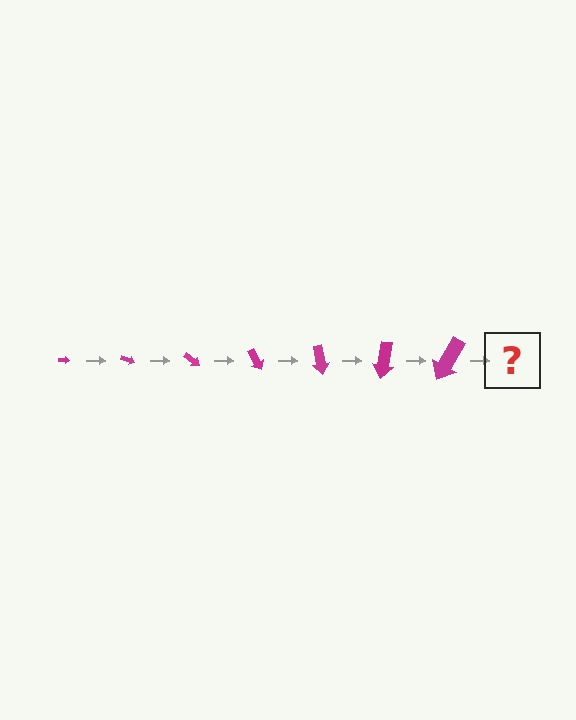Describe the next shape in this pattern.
It should be an arrow, larger than the previous one and rotated 140 degrees from the start.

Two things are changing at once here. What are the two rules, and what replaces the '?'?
The two rules are that the arrow grows larger each step and it rotates 20 degrees each step. The '?' should be an arrow, larger than the previous one and rotated 140 degrees from the start.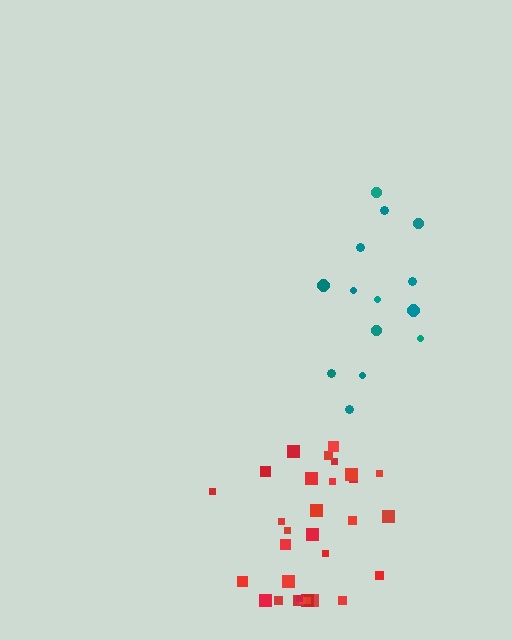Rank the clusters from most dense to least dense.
red, teal.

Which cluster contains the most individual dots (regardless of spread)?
Red (31).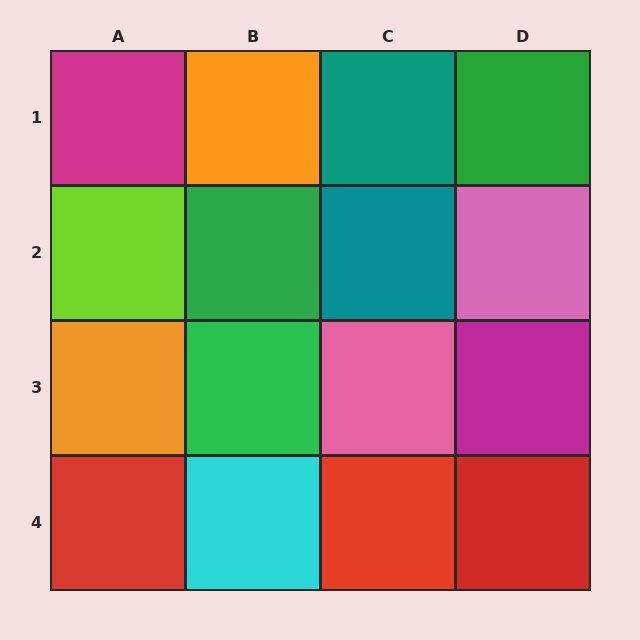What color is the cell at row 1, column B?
Orange.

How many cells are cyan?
1 cell is cyan.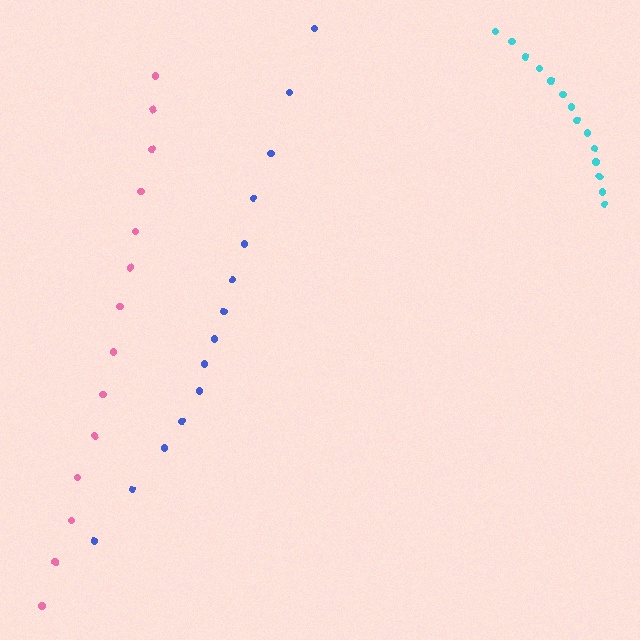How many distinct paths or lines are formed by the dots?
There are 3 distinct paths.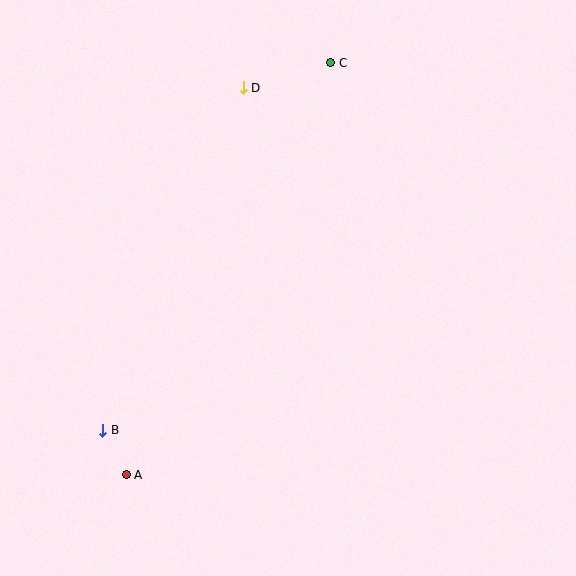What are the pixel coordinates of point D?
Point D is at (243, 88).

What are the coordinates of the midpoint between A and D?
The midpoint between A and D is at (185, 281).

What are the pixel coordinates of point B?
Point B is at (103, 430).